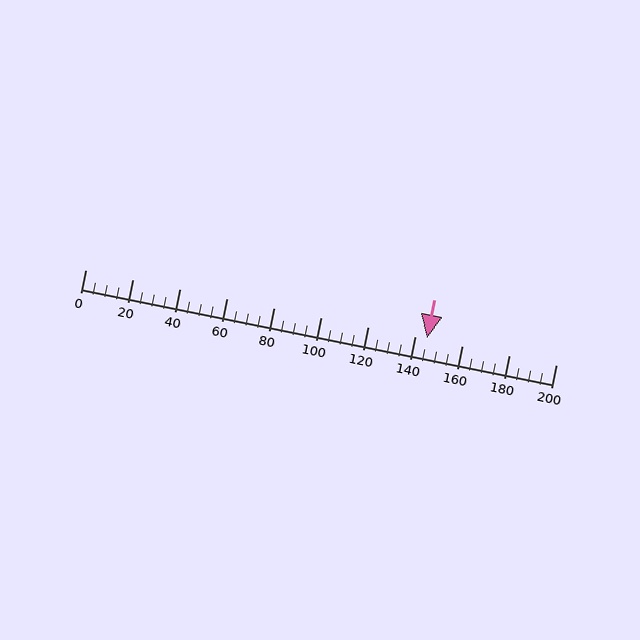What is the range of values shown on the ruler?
The ruler shows values from 0 to 200.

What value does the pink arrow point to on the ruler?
The pink arrow points to approximately 145.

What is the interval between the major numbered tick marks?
The major tick marks are spaced 20 units apart.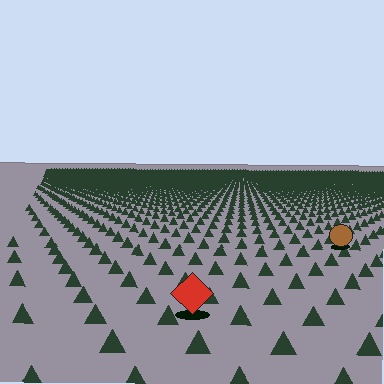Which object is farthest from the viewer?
The brown circle is farthest from the viewer. It appears smaller and the ground texture around it is denser.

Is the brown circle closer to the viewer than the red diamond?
No. The red diamond is closer — you can tell from the texture gradient: the ground texture is coarser near it.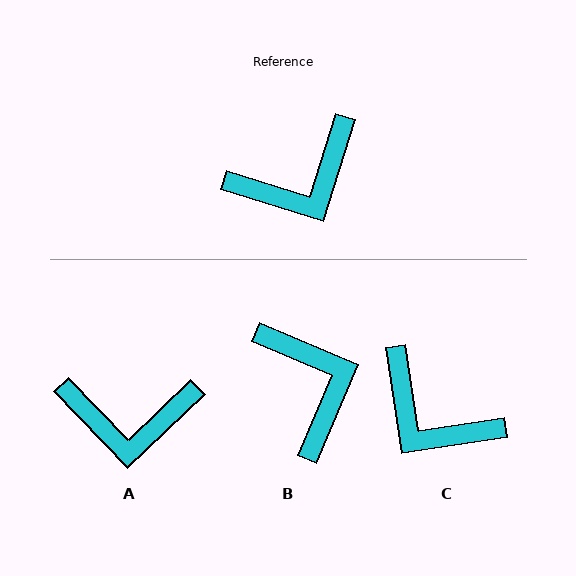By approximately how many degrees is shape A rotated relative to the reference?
Approximately 29 degrees clockwise.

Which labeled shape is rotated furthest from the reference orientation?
B, about 84 degrees away.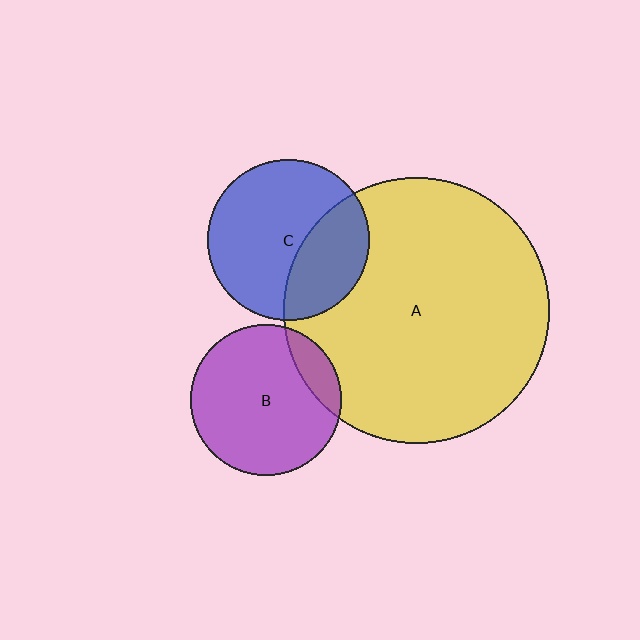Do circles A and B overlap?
Yes.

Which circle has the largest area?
Circle A (yellow).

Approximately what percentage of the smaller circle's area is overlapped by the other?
Approximately 15%.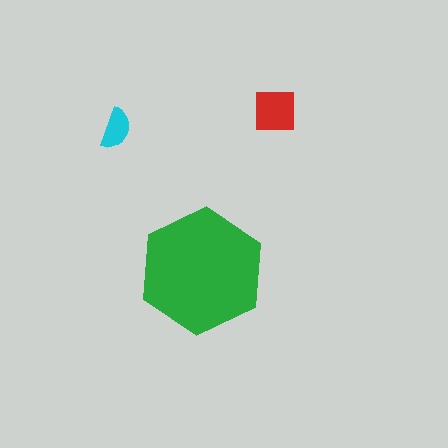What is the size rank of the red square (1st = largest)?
2nd.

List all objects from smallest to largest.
The cyan semicircle, the red square, the green hexagon.